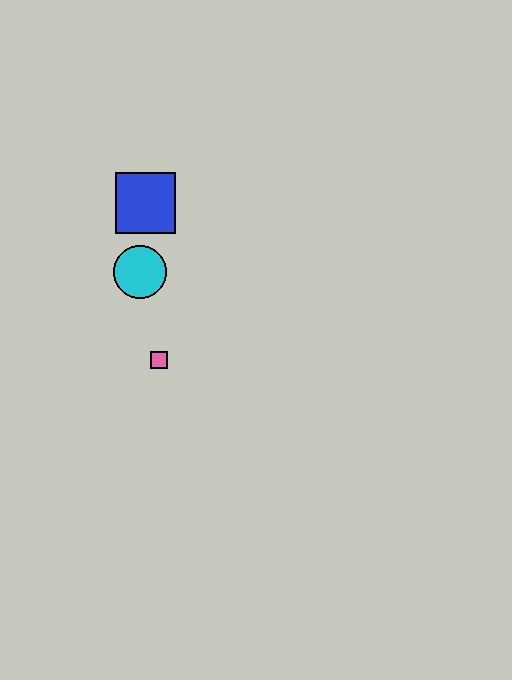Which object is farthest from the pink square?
The blue square is farthest from the pink square.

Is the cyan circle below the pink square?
No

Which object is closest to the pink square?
The cyan circle is closest to the pink square.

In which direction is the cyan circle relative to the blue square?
The cyan circle is below the blue square.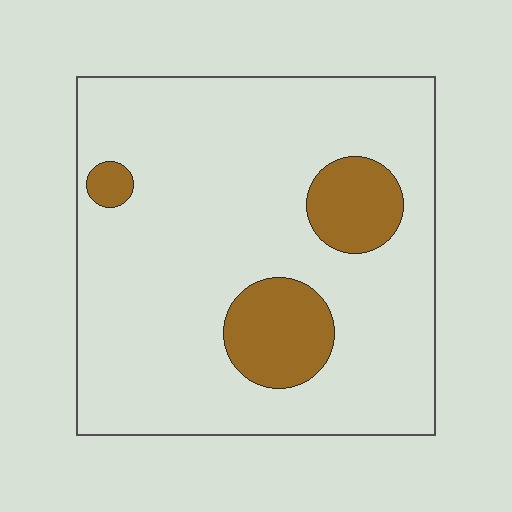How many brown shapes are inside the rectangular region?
3.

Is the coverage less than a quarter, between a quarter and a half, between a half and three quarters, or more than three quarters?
Less than a quarter.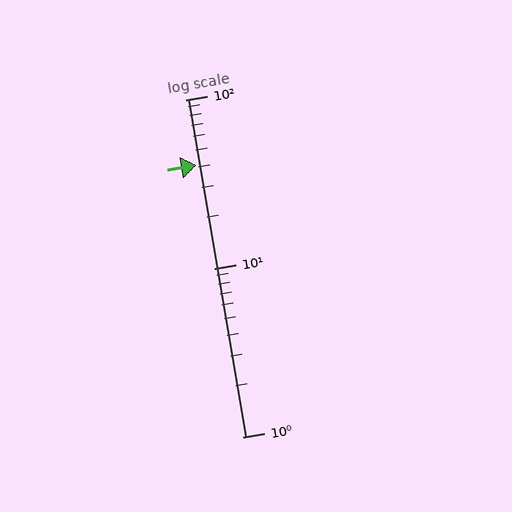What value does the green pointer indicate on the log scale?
The pointer indicates approximately 41.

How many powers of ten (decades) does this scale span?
The scale spans 2 decades, from 1 to 100.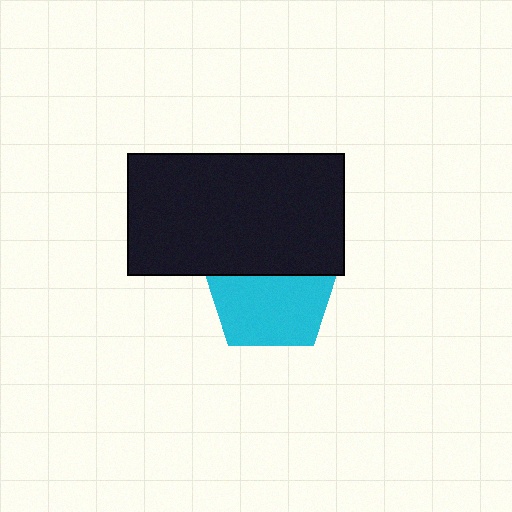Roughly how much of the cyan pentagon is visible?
About half of it is visible (roughly 61%).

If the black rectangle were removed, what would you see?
You would see the complete cyan pentagon.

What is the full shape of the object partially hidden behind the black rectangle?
The partially hidden object is a cyan pentagon.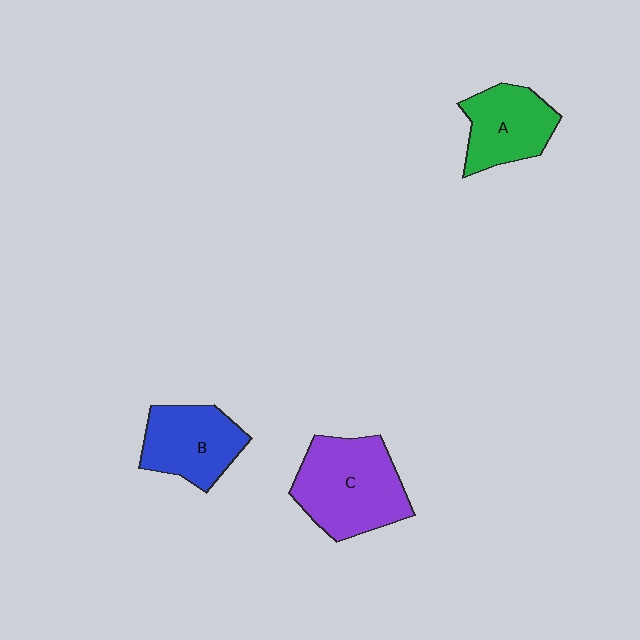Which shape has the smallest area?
Shape A (green).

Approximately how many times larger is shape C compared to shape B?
Approximately 1.4 times.